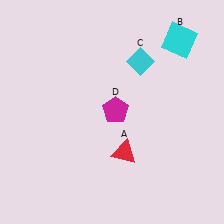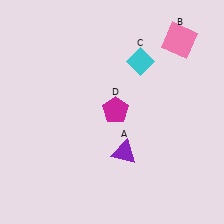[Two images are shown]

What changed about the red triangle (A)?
In Image 1, A is red. In Image 2, it changed to purple.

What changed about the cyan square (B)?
In Image 1, B is cyan. In Image 2, it changed to pink.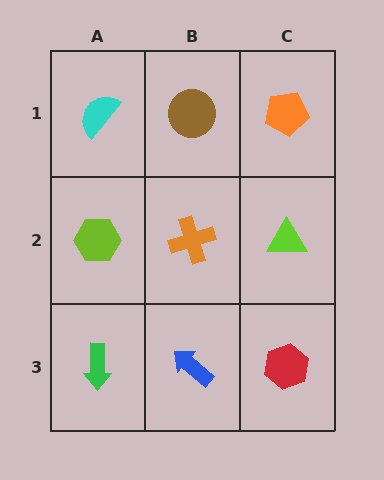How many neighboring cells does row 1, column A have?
2.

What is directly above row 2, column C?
An orange pentagon.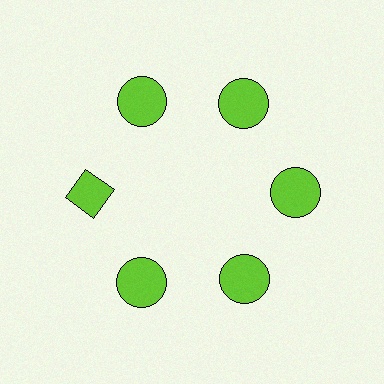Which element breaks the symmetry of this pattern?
The lime diamond at roughly the 9 o'clock position breaks the symmetry. All other shapes are lime circles.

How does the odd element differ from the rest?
It has a different shape: diamond instead of circle.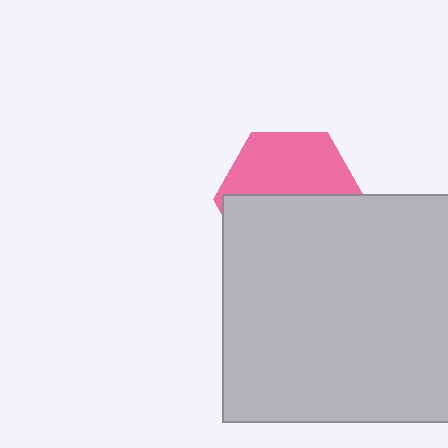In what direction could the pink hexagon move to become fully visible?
The pink hexagon could move up. That would shift it out from behind the light gray square entirely.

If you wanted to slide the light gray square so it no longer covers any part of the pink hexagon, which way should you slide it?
Slide it down — that is the most direct way to separate the two shapes.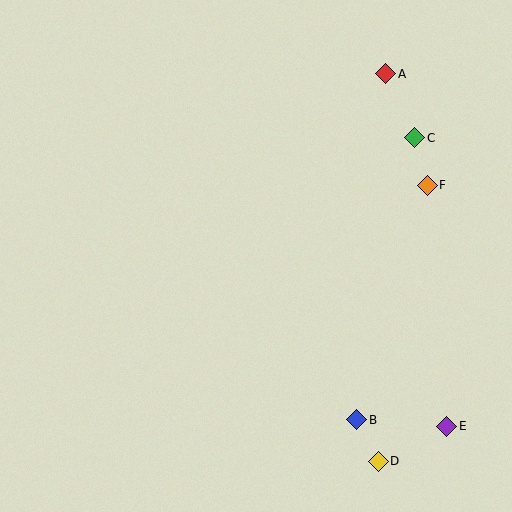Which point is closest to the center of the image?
Point F at (427, 185) is closest to the center.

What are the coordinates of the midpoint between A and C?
The midpoint between A and C is at (400, 106).